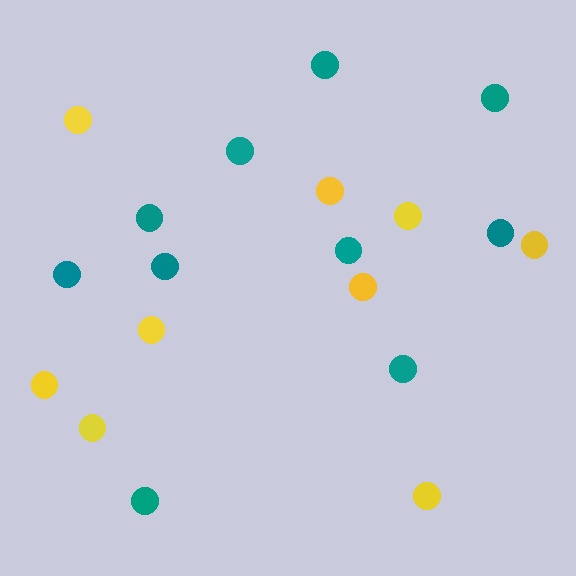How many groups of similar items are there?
There are 2 groups: one group of teal circles (10) and one group of yellow circles (9).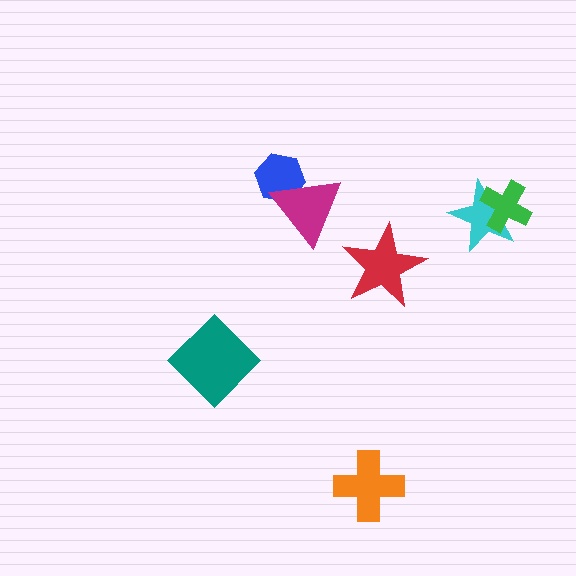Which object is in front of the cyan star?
The green cross is in front of the cyan star.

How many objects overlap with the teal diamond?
0 objects overlap with the teal diamond.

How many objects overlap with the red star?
0 objects overlap with the red star.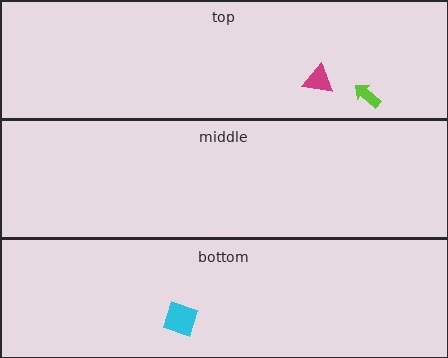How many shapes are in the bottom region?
1.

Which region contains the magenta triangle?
The top region.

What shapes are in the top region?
The lime arrow, the magenta triangle.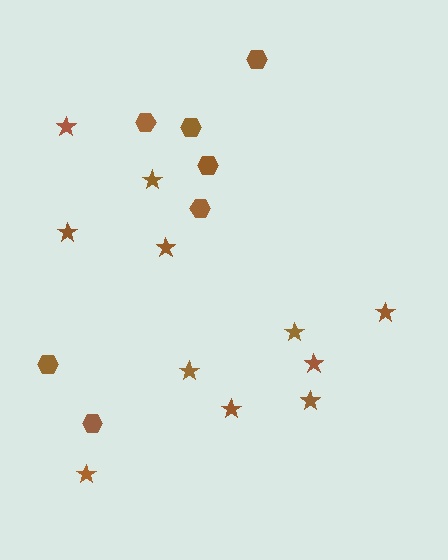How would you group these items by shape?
There are 2 groups: one group of stars (11) and one group of hexagons (7).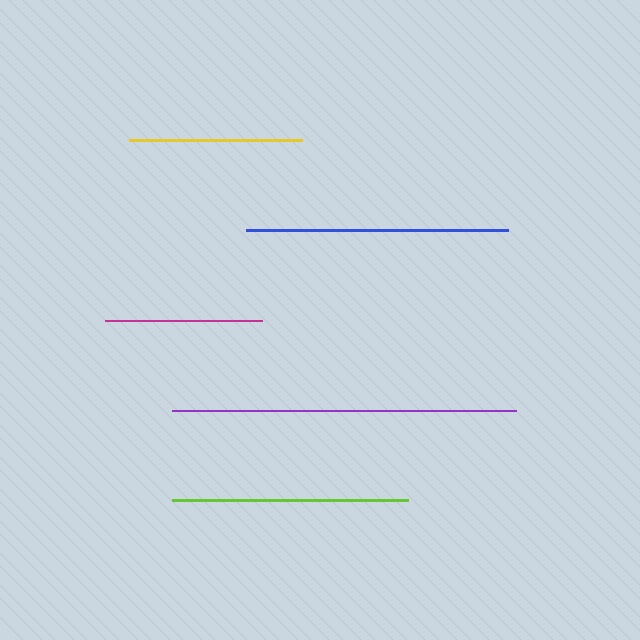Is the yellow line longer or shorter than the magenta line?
The yellow line is longer than the magenta line.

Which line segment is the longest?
The purple line is the longest at approximately 344 pixels.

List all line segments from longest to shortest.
From longest to shortest: purple, blue, lime, yellow, magenta.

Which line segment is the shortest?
The magenta line is the shortest at approximately 157 pixels.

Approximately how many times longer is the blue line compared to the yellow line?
The blue line is approximately 1.5 times the length of the yellow line.